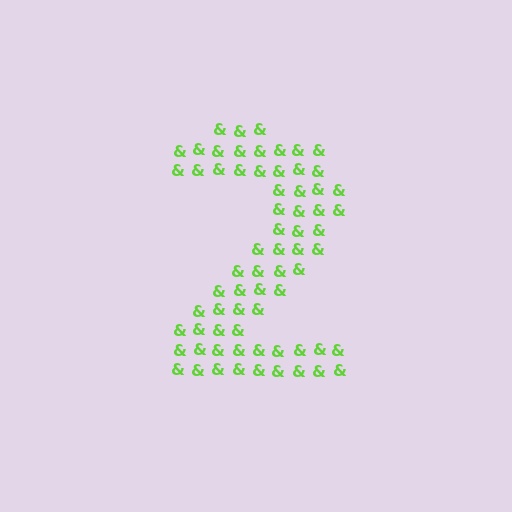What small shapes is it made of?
It is made of small ampersands.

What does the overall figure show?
The overall figure shows the digit 2.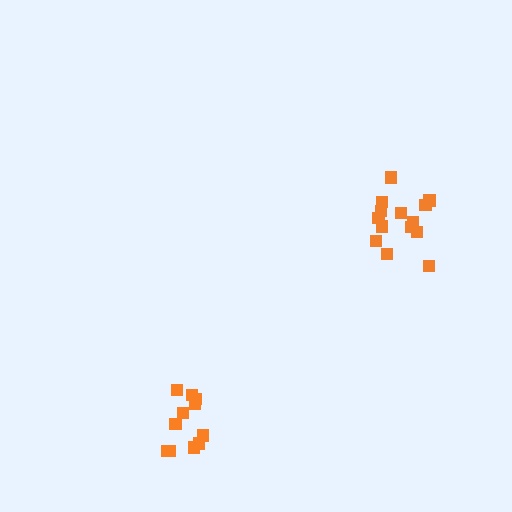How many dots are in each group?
Group 1: 11 dots, Group 2: 14 dots (25 total).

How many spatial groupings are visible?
There are 2 spatial groupings.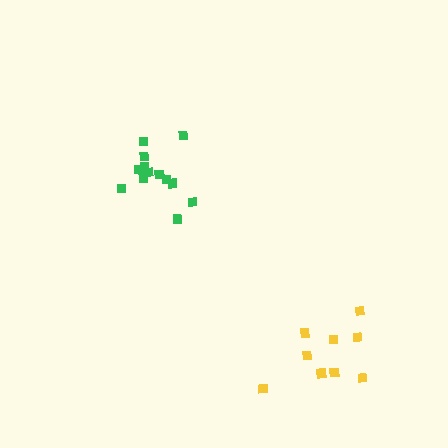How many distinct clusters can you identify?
There are 2 distinct clusters.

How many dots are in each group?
Group 1: 10 dots, Group 2: 13 dots (23 total).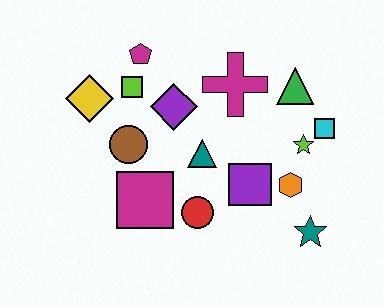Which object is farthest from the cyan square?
The yellow diamond is farthest from the cyan square.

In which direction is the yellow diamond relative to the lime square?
The yellow diamond is to the left of the lime square.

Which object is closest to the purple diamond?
The lime square is closest to the purple diamond.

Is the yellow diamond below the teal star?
No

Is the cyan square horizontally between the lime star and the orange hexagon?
No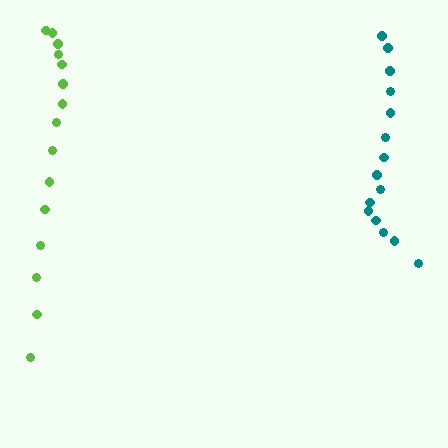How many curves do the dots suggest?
There are 2 distinct paths.